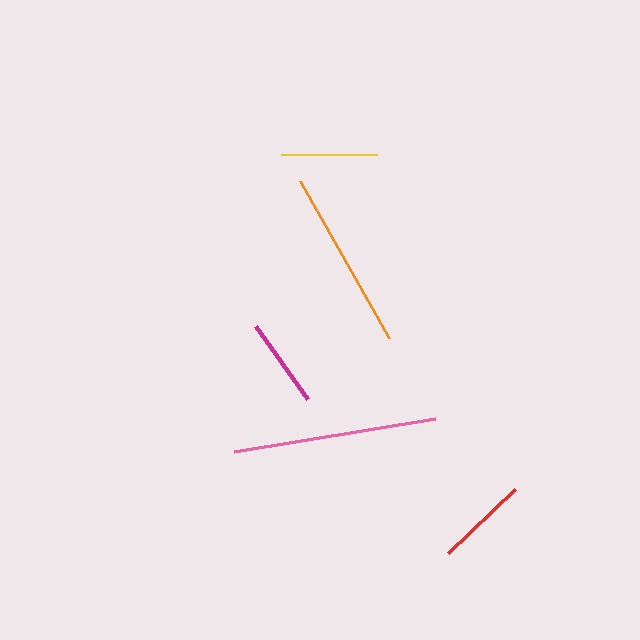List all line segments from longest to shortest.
From longest to shortest: pink, orange, yellow, red, magenta.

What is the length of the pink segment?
The pink segment is approximately 204 pixels long.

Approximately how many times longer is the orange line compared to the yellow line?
The orange line is approximately 1.9 times the length of the yellow line.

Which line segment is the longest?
The pink line is the longest at approximately 204 pixels.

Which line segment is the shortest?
The magenta line is the shortest at approximately 89 pixels.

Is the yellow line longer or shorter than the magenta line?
The yellow line is longer than the magenta line.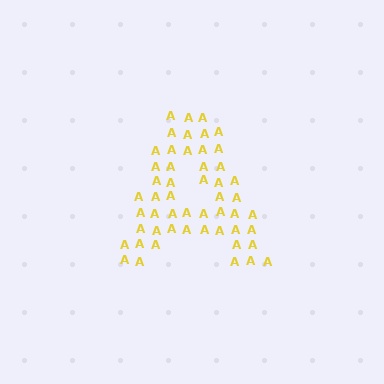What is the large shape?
The large shape is the letter A.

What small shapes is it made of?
It is made of small letter A's.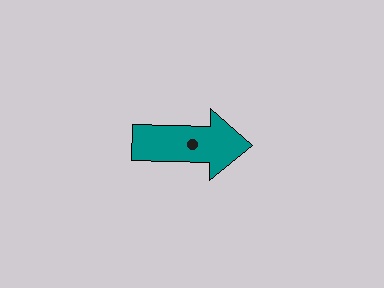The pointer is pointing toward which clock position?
Roughly 3 o'clock.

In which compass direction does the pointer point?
East.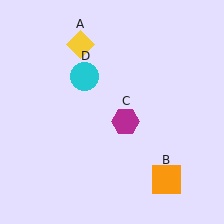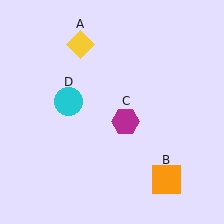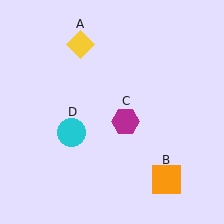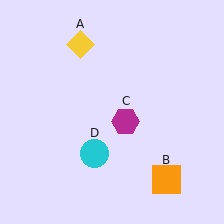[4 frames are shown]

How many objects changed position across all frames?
1 object changed position: cyan circle (object D).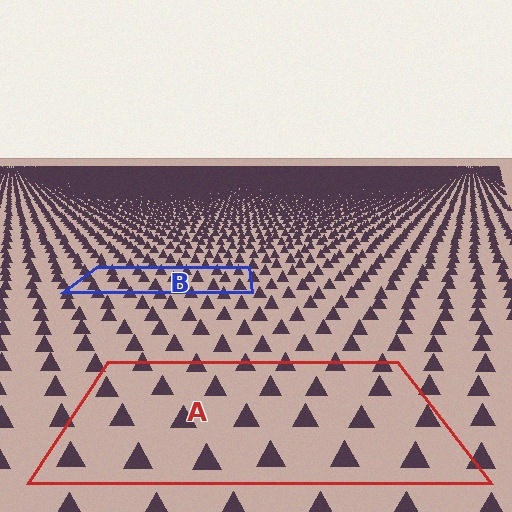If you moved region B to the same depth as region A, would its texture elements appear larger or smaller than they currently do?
They would appear larger. At a closer depth, the same texture elements are projected at a bigger on-screen size.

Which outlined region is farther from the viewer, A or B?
Region B is farther from the viewer — the texture elements inside it appear smaller and more densely packed.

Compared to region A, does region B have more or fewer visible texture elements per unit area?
Region B has more texture elements per unit area — they are packed more densely because it is farther away.